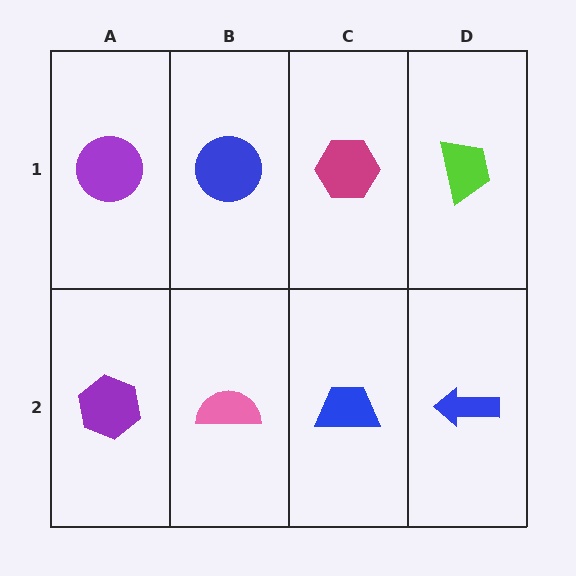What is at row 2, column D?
A blue arrow.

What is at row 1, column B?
A blue circle.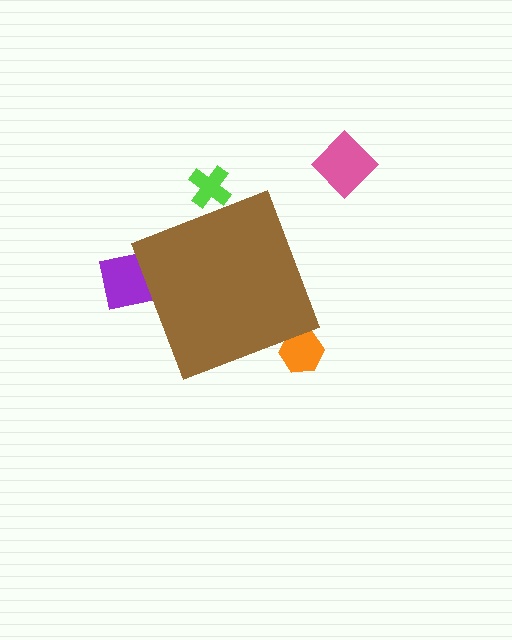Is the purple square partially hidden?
Yes, the purple square is partially hidden behind the brown diamond.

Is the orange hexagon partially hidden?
Yes, the orange hexagon is partially hidden behind the brown diamond.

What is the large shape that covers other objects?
A brown diamond.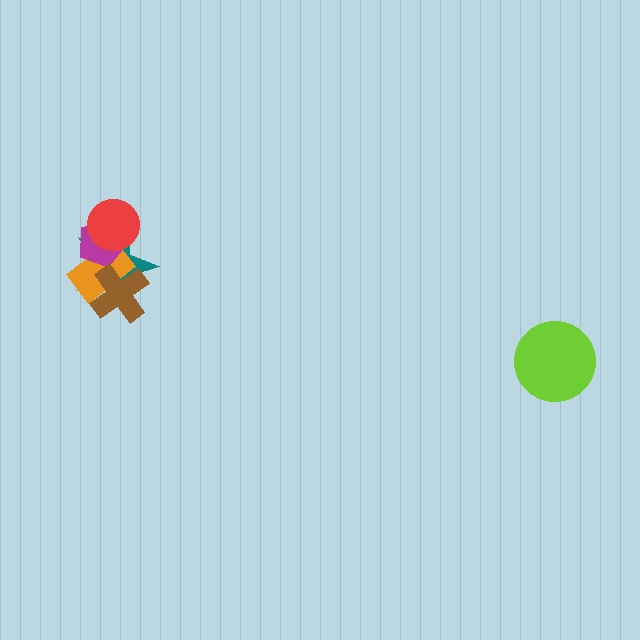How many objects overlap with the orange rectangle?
4 objects overlap with the orange rectangle.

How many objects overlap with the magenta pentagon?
3 objects overlap with the magenta pentagon.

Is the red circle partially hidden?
No, no other shape covers it.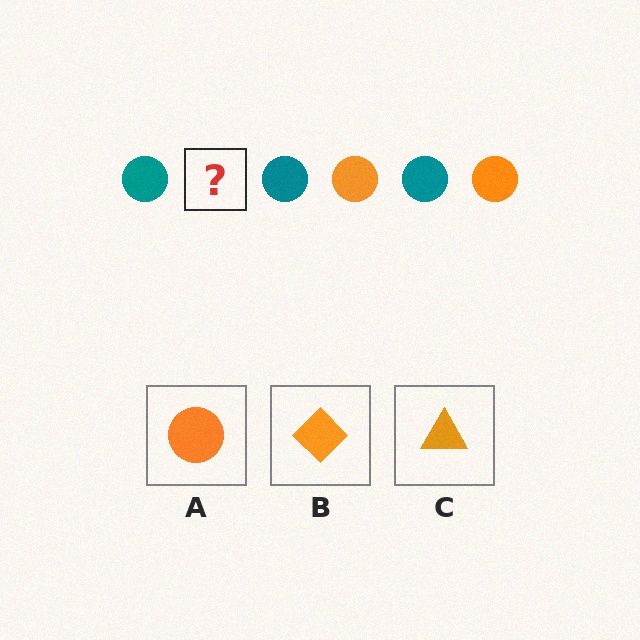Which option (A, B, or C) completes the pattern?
A.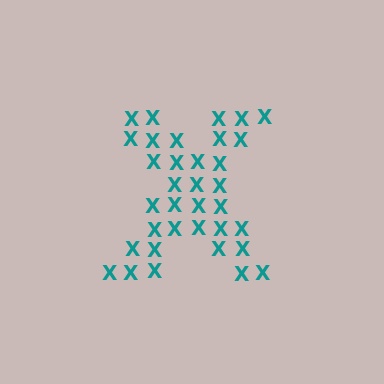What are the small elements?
The small elements are letter X's.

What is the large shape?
The large shape is the letter X.